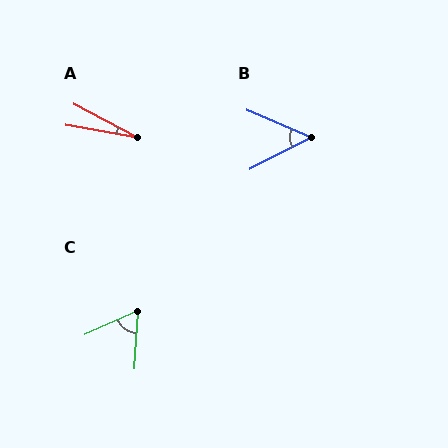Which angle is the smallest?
A, at approximately 18 degrees.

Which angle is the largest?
C, at approximately 62 degrees.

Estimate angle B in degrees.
Approximately 50 degrees.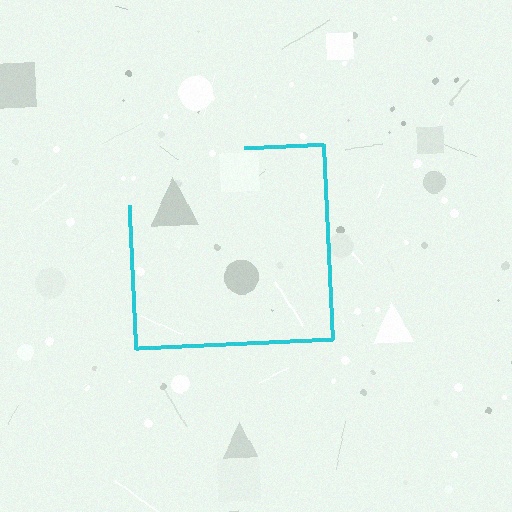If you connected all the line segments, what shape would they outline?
They would outline a square.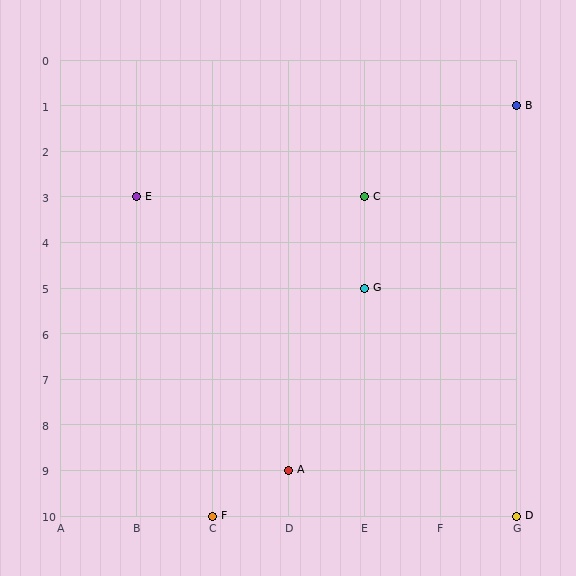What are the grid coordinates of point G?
Point G is at grid coordinates (E, 5).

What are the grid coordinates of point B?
Point B is at grid coordinates (G, 1).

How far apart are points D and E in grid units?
Points D and E are 5 columns and 7 rows apart (about 8.6 grid units diagonally).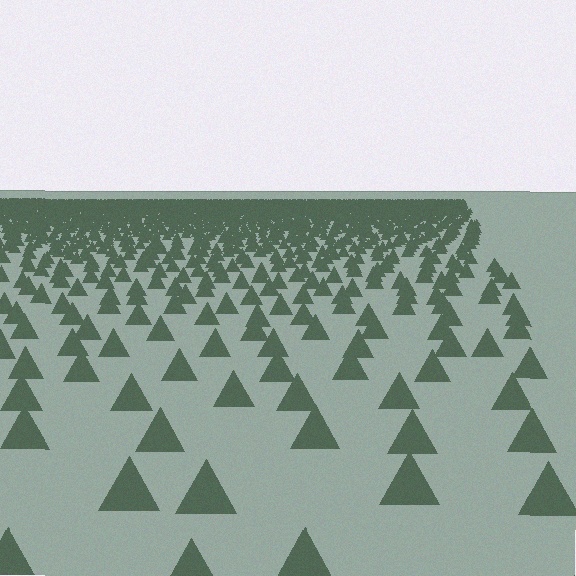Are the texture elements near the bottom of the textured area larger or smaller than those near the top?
Larger. Near the bottom, elements are closer to the viewer and appear at a bigger on-screen size.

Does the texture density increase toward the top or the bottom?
Density increases toward the top.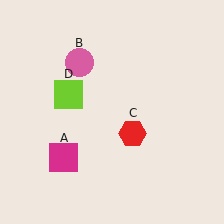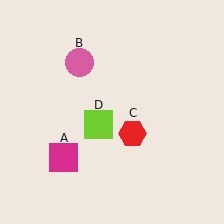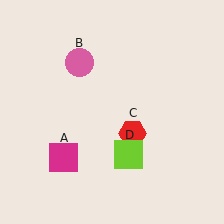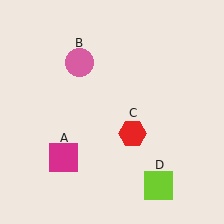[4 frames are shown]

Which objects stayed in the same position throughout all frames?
Magenta square (object A) and pink circle (object B) and red hexagon (object C) remained stationary.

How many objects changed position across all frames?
1 object changed position: lime square (object D).